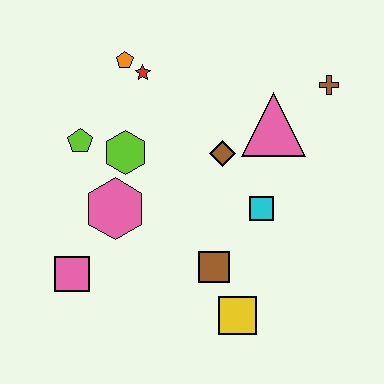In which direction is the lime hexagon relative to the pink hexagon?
The lime hexagon is above the pink hexagon.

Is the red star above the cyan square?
Yes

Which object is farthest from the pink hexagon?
The brown cross is farthest from the pink hexagon.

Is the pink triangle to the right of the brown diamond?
Yes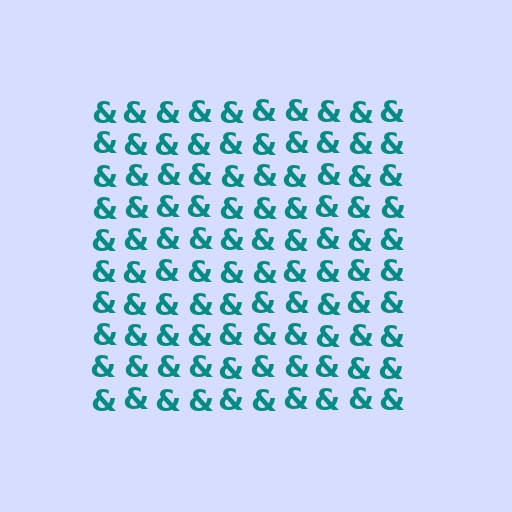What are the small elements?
The small elements are ampersands.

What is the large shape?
The large shape is a square.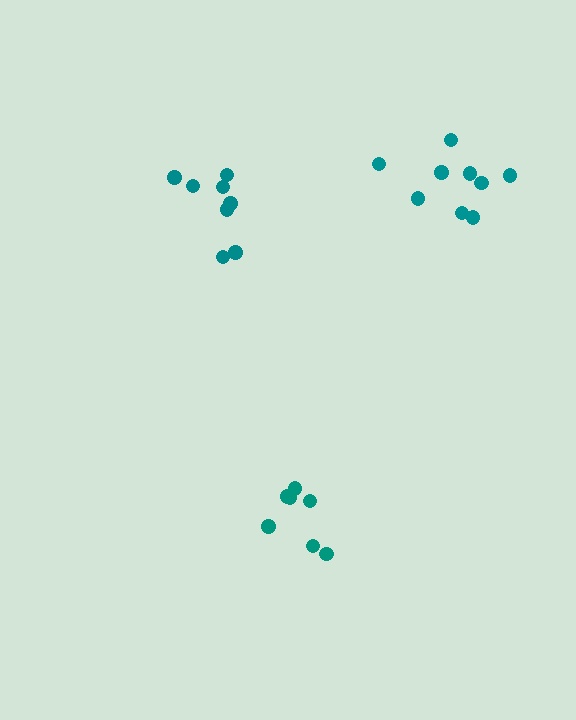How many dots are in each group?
Group 1: 7 dots, Group 2: 9 dots, Group 3: 8 dots (24 total).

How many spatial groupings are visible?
There are 3 spatial groupings.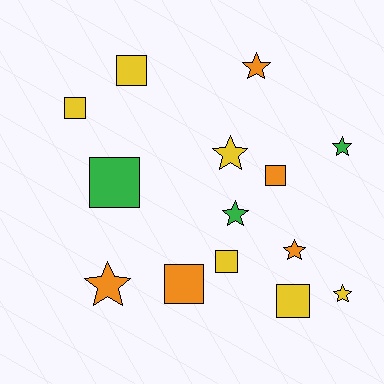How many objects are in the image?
There are 14 objects.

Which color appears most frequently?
Yellow, with 6 objects.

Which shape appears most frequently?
Star, with 7 objects.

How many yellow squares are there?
There are 4 yellow squares.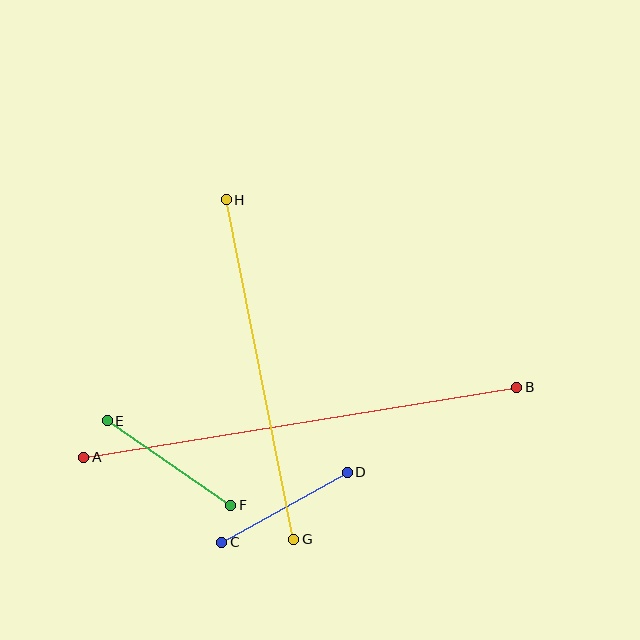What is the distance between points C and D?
The distance is approximately 144 pixels.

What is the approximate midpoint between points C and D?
The midpoint is at approximately (284, 507) pixels.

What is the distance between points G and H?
The distance is approximately 346 pixels.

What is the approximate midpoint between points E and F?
The midpoint is at approximately (169, 463) pixels.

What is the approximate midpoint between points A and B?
The midpoint is at approximately (300, 422) pixels.